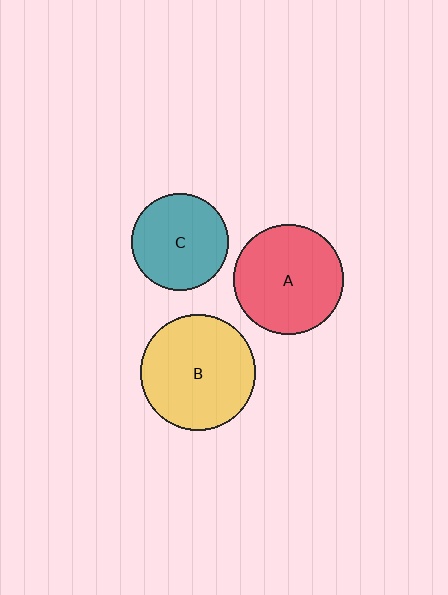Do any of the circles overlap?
No, none of the circles overlap.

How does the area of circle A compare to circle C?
Approximately 1.3 times.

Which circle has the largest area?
Circle B (yellow).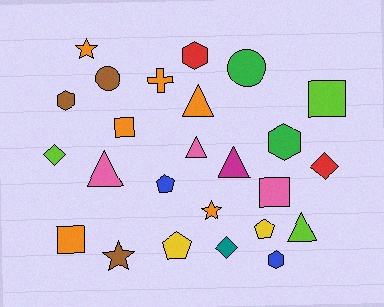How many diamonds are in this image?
There are 3 diamonds.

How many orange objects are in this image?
There are 6 orange objects.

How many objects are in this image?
There are 25 objects.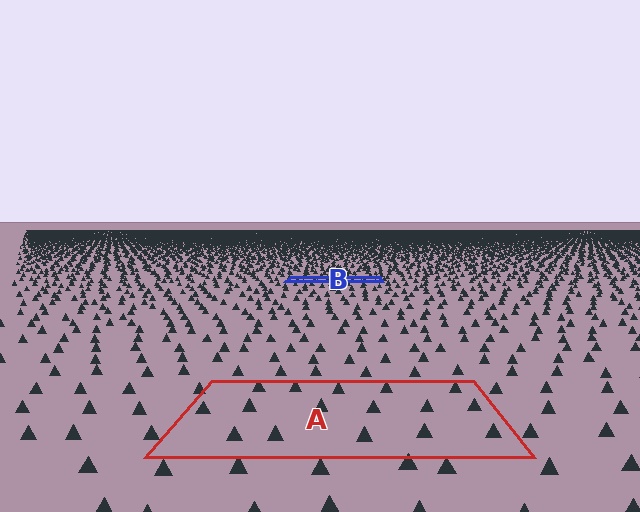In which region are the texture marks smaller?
The texture marks are smaller in region B, because it is farther away.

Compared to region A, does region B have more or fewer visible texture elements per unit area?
Region B has more texture elements per unit area — they are packed more densely because it is farther away.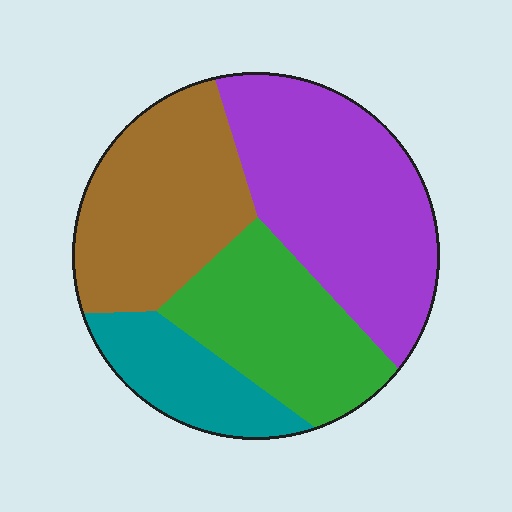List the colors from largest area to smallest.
From largest to smallest: purple, brown, green, teal.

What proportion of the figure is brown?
Brown takes up about one quarter (1/4) of the figure.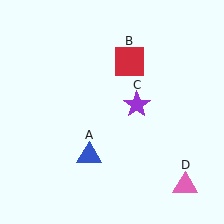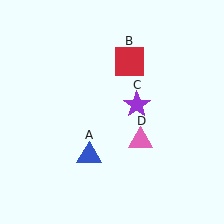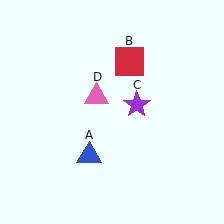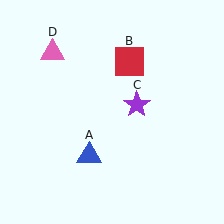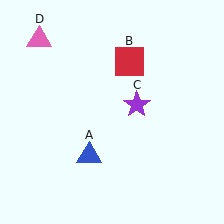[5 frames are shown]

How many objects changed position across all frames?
1 object changed position: pink triangle (object D).